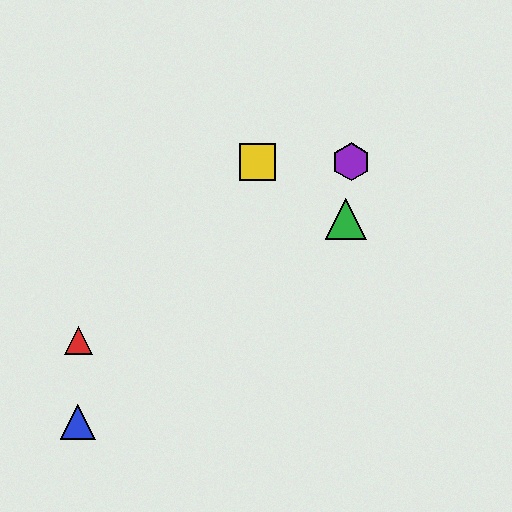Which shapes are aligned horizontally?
The yellow square, the purple hexagon are aligned horizontally.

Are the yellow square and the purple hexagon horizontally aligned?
Yes, both are at y≈162.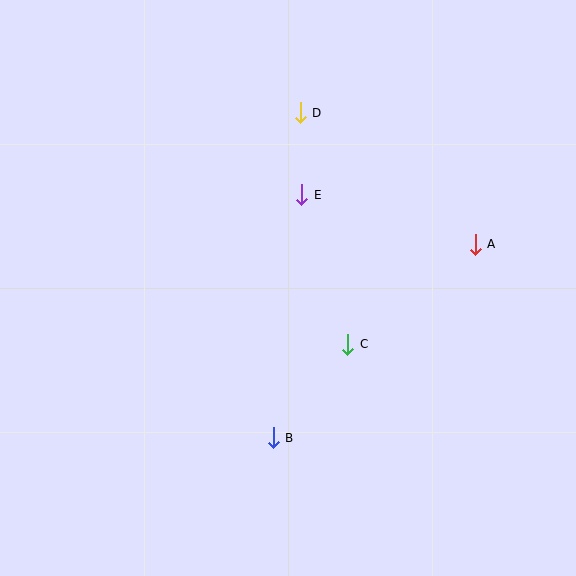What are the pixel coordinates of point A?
Point A is at (475, 244).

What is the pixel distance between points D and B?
The distance between D and B is 326 pixels.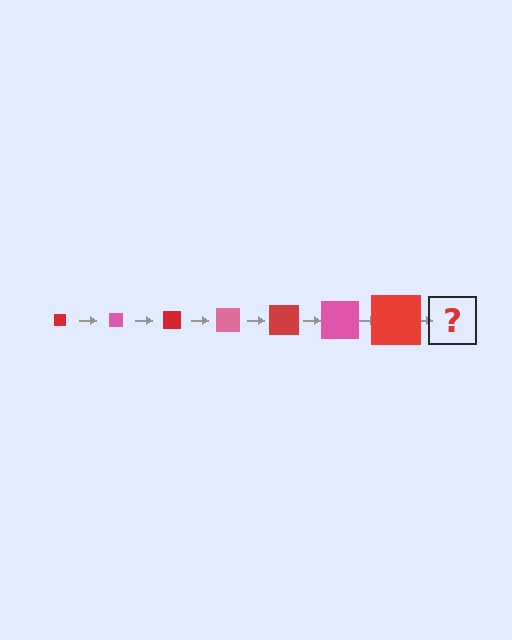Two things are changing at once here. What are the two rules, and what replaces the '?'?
The two rules are that the square grows larger each step and the color cycles through red and pink. The '?' should be a pink square, larger than the previous one.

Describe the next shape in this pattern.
It should be a pink square, larger than the previous one.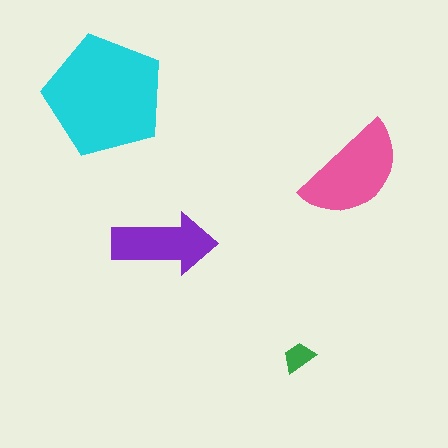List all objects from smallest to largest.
The green trapezoid, the purple arrow, the pink semicircle, the cyan pentagon.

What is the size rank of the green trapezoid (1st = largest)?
4th.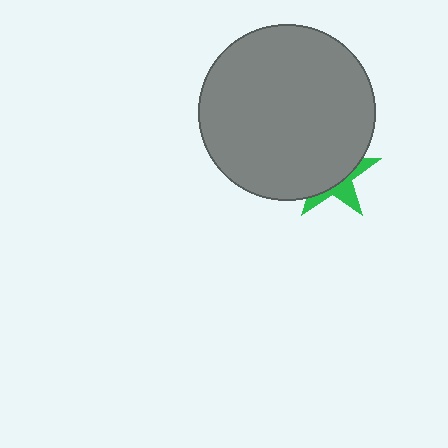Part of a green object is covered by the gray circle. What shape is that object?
It is a star.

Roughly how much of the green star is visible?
A small part of it is visible (roughly 34%).